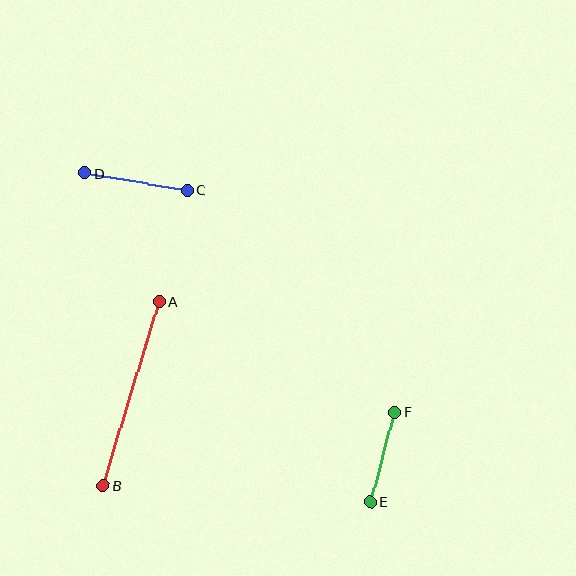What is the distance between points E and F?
The distance is approximately 93 pixels.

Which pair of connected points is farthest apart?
Points A and B are farthest apart.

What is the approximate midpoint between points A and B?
The midpoint is at approximately (131, 394) pixels.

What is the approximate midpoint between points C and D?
The midpoint is at approximately (136, 182) pixels.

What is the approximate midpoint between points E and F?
The midpoint is at approximately (383, 457) pixels.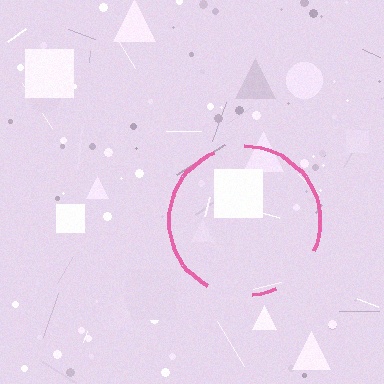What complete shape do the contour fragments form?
The contour fragments form a circle.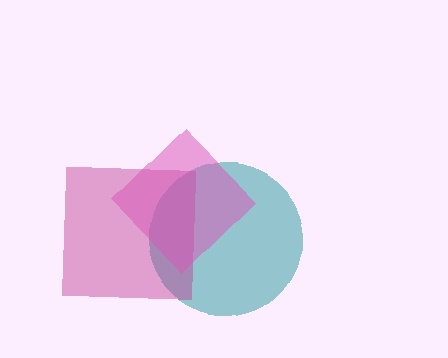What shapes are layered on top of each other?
The layered shapes are: a teal circle, a magenta square, a pink diamond.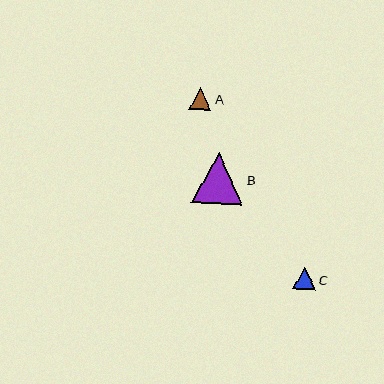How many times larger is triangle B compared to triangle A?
Triangle B is approximately 2.3 times the size of triangle A.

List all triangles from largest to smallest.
From largest to smallest: B, C, A.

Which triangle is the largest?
Triangle B is the largest with a size of approximately 51 pixels.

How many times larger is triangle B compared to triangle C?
Triangle B is approximately 2.2 times the size of triangle C.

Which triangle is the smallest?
Triangle A is the smallest with a size of approximately 22 pixels.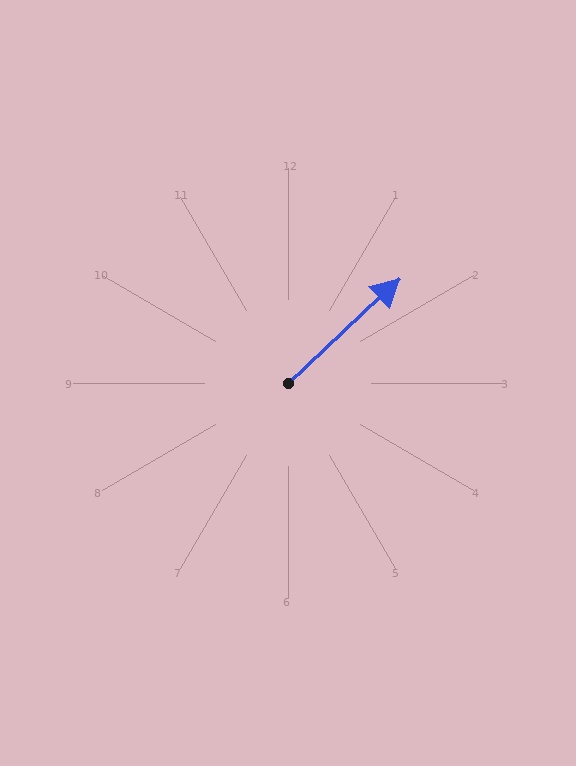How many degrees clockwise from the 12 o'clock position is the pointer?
Approximately 47 degrees.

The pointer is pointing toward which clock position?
Roughly 2 o'clock.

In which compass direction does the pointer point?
Northeast.